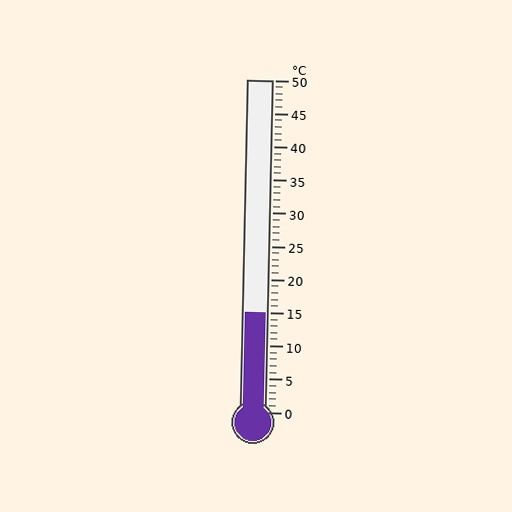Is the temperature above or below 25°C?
The temperature is below 25°C.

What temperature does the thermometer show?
The thermometer shows approximately 15°C.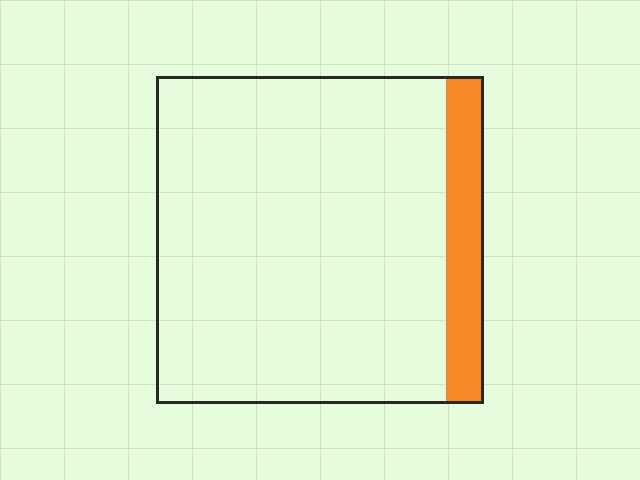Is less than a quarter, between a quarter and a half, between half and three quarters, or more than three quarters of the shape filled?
Less than a quarter.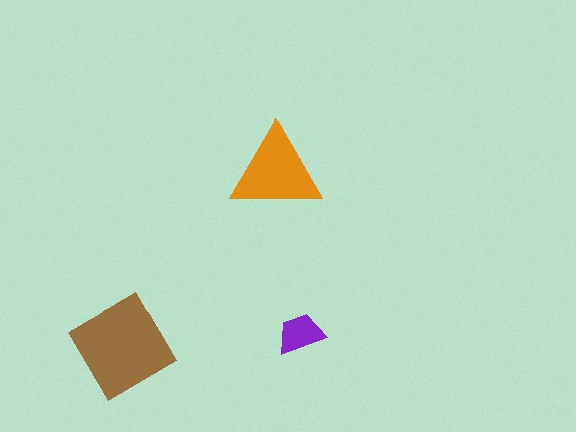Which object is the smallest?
The purple trapezoid.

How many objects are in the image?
There are 3 objects in the image.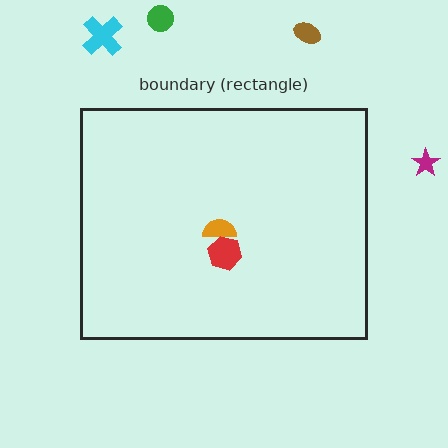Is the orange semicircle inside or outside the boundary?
Inside.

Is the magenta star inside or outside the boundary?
Outside.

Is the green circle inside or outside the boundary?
Outside.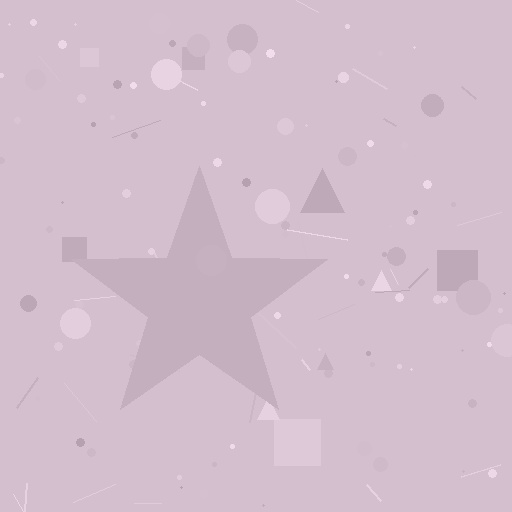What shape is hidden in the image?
A star is hidden in the image.